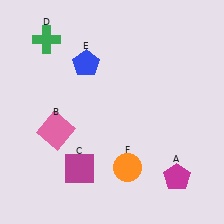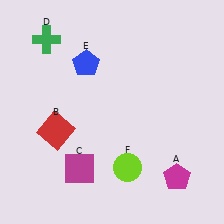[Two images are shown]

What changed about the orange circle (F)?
In Image 1, F is orange. In Image 2, it changed to lime.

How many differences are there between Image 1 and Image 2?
There are 2 differences between the two images.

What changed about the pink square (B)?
In Image 1, B is pink. In Image 2, it changed to red.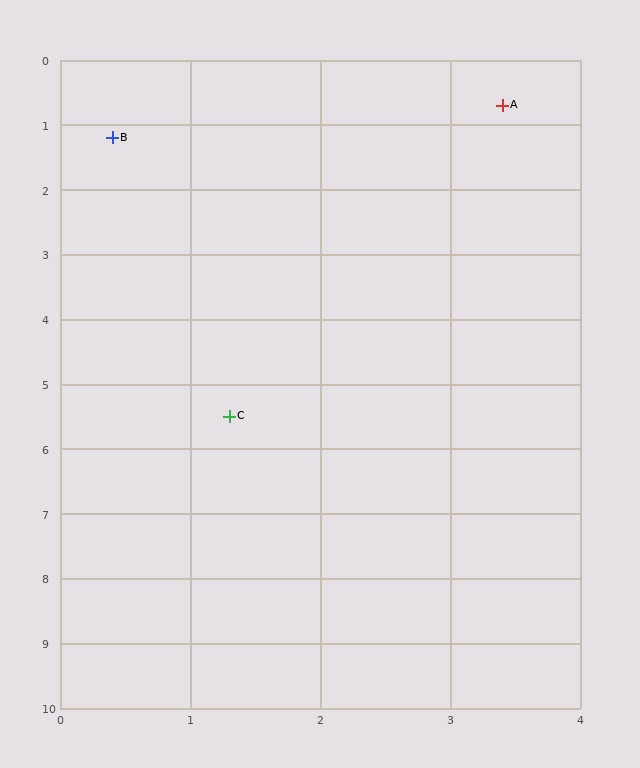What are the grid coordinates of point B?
Point B is at approximately (0.4, 1.2).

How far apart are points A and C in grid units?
Points A and C are about 5.2 grid units apart.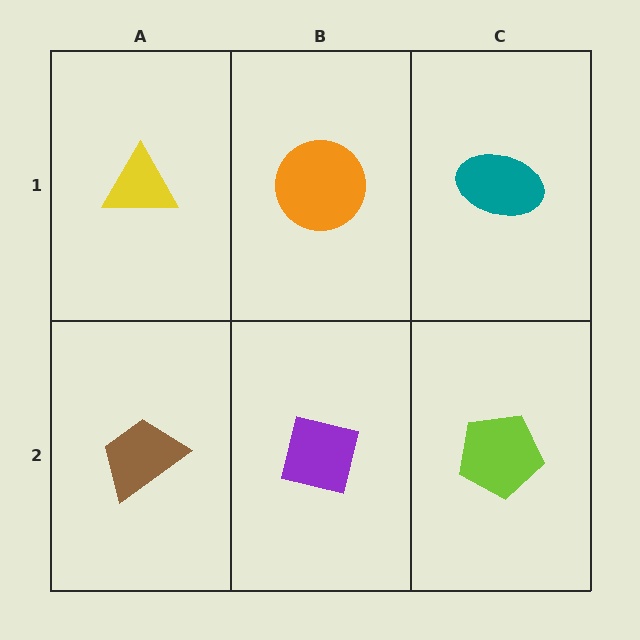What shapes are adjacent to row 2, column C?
A teal ellipse (row 1, column C), a purple square (row 2, column B).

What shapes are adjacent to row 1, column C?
A lime pentagon (row 2, column C), an orange circle (row 1, column B).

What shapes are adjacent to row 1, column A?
A brown trapezoid (row 2, column A), an orange circle (row 1, column B).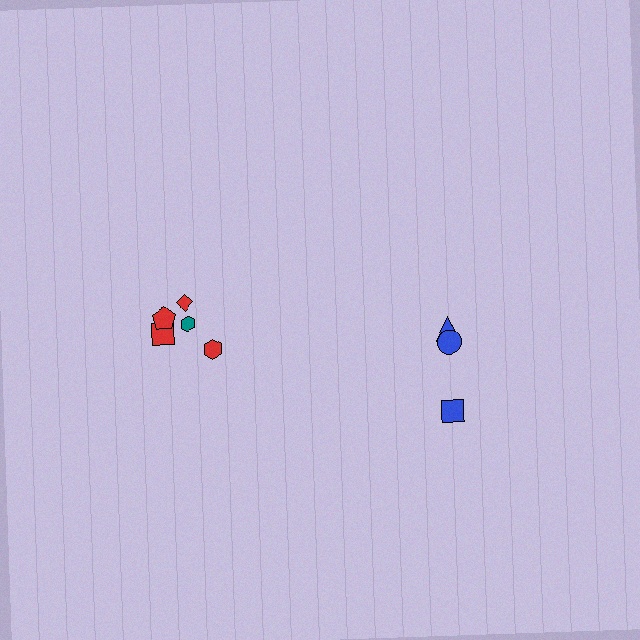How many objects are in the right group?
There are 3 objects.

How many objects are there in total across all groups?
There are 8 objects.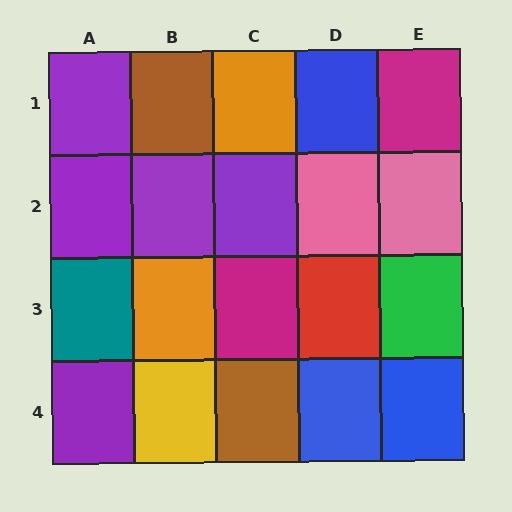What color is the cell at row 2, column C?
Purple.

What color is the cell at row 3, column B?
Orange.